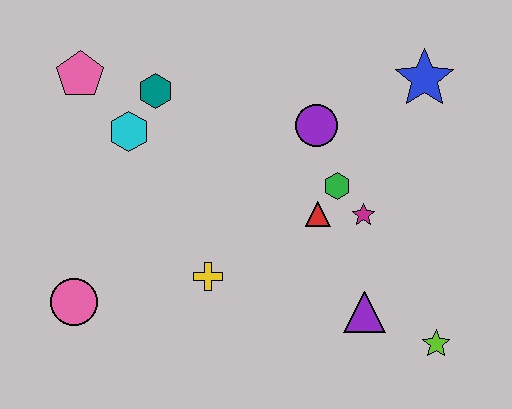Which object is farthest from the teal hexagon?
The lime star is farthest from the teal hexagon.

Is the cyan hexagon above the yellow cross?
Yes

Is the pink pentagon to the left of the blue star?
Yes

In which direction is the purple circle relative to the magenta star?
The purple circle is above the magenta star.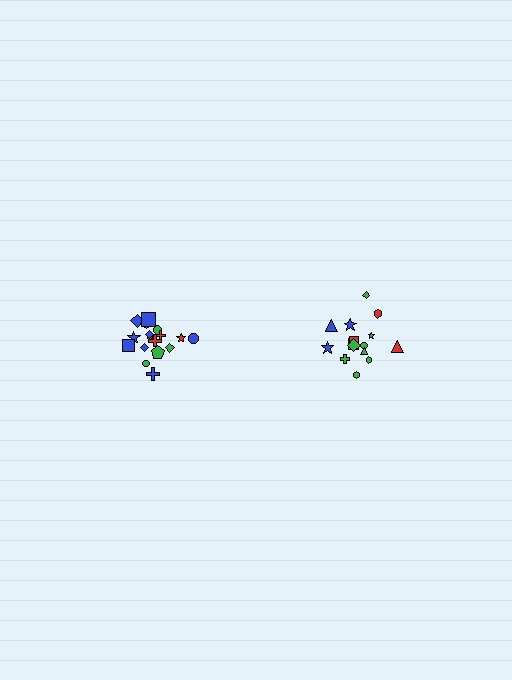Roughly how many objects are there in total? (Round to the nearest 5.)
Roughly 35 objects in total.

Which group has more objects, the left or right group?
The left group.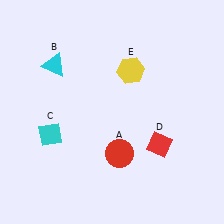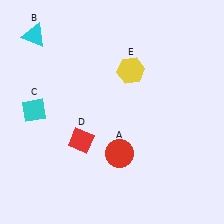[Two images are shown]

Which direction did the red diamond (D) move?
The red diamond (D) moved left.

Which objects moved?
The objects that moved are: the cyan triangle (B), the cyan diamond (C), the red diamond (D).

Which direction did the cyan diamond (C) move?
The cyan diamond (C) moved up.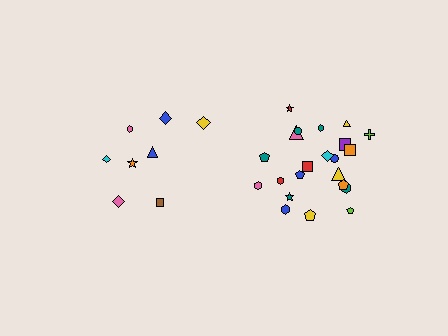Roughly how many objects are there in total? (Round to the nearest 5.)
Roughly 30 objects in total.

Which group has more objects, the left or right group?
The right group.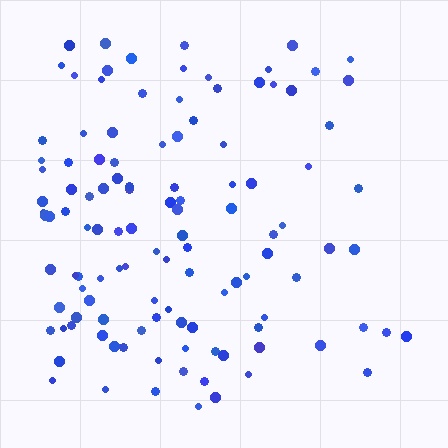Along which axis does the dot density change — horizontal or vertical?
Horizontal.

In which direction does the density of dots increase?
From right to left, with the left side densest.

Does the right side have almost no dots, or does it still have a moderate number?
Still a moderate number, just noticeably fewer than the left.